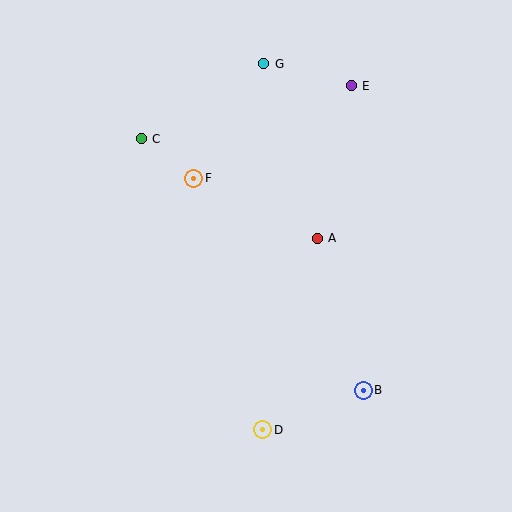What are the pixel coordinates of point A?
Point A is at (317, 238).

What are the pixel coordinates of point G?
Point G is at (264, 64).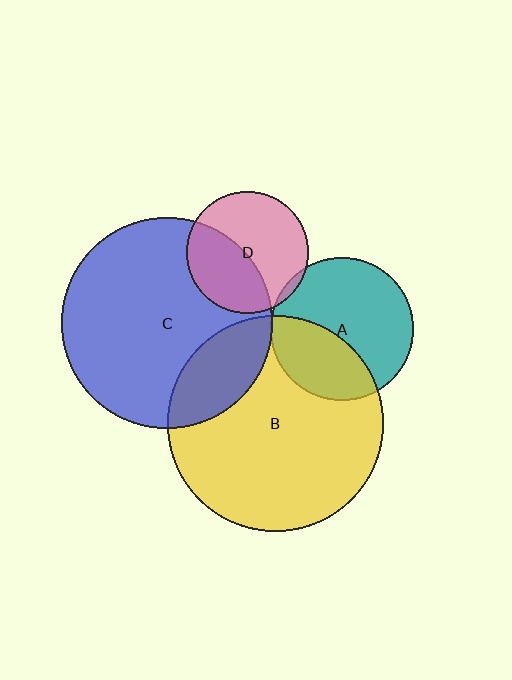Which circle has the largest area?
Circle B (yellow).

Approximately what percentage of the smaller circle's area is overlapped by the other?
Approximately 40%.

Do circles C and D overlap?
Yes.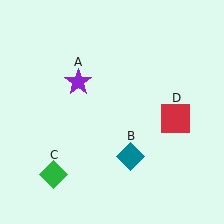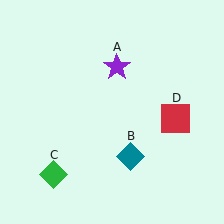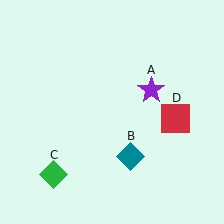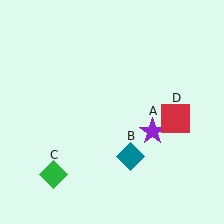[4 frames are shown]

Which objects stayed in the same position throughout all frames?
Teal diamond (object B) and green diamond (object C) and red square (object D) remained stationary.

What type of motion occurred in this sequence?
The purple star (object A) rotated clockwise around the center of the scene.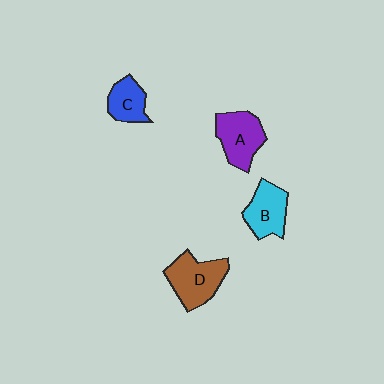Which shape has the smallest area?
Shape C (blue).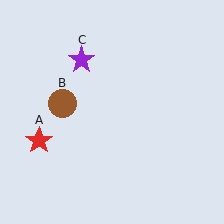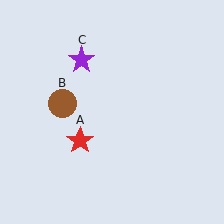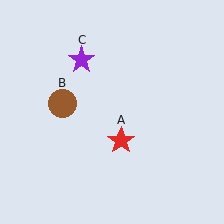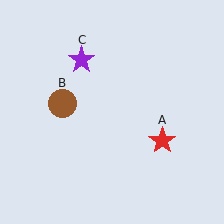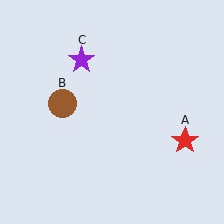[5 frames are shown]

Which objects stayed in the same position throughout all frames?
Brown circle (object B) and purple star (object C) remained stationary.